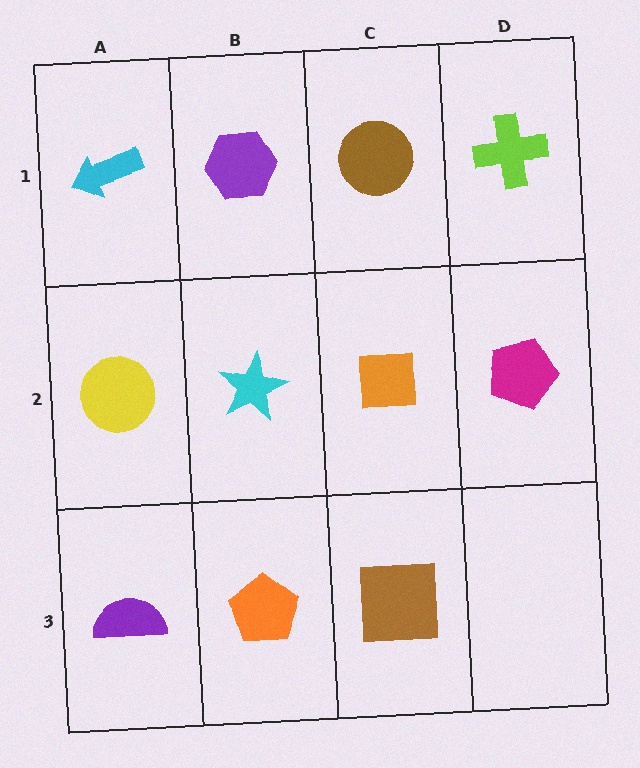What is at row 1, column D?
A lime cross.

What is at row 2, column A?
A yellow circle.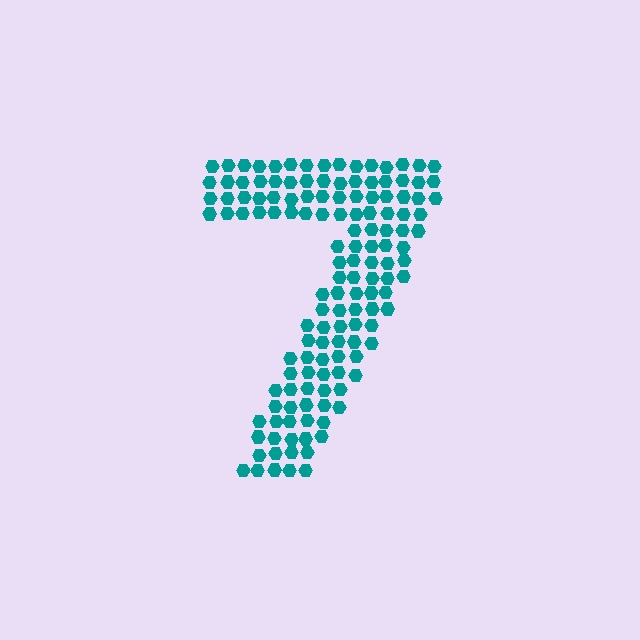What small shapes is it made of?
It is made of small hexagons.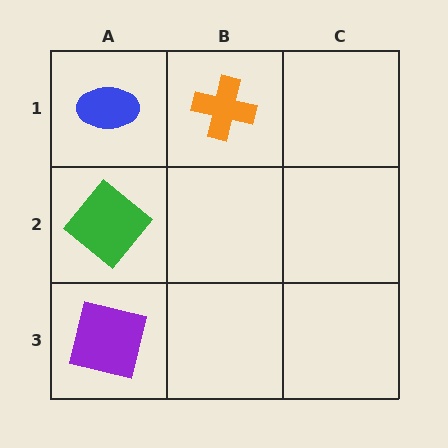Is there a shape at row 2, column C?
No, that cell is empty.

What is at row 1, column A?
A blue ellipse.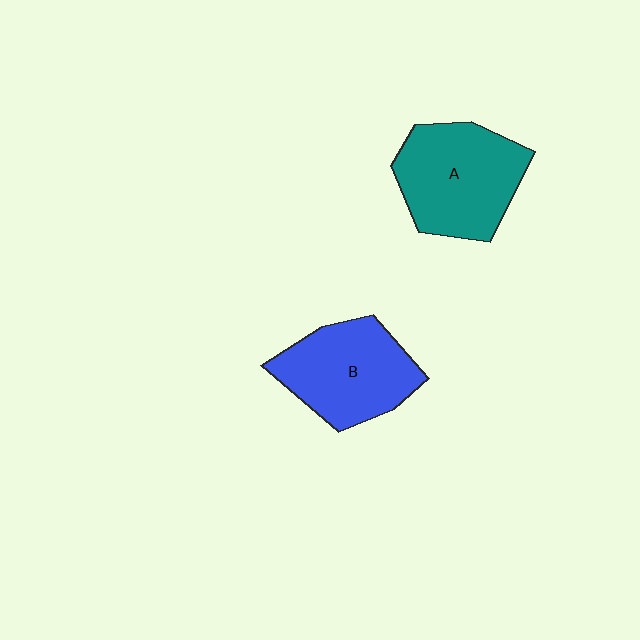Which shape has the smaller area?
Shape B (blue).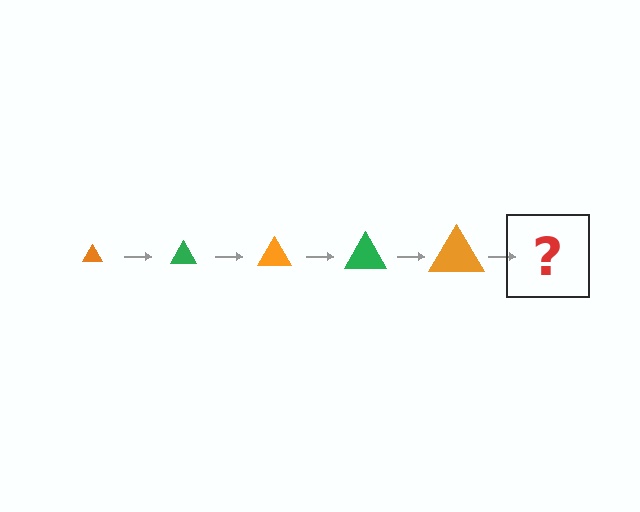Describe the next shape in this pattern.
It should be a green triangle, larger than the previous one.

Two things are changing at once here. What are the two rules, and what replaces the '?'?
The two rules are that the triangle grows larger each step and the color cycles through orange and green. The '?' should be a green triangle, larger than the previous one.